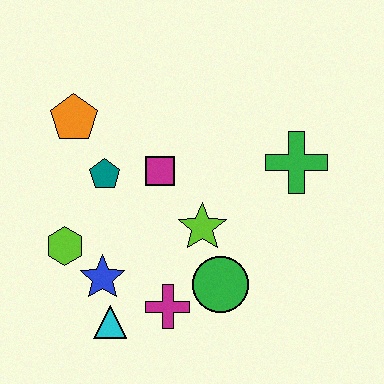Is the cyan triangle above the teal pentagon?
No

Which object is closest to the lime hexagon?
The blue star is closest to the lime hexagon.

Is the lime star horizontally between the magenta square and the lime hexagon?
No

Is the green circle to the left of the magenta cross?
No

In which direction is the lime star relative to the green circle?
The lime star is above the green circle.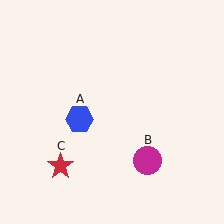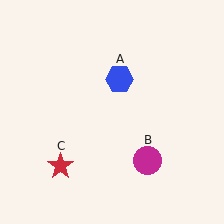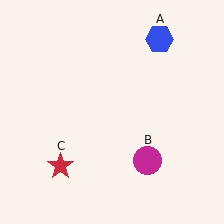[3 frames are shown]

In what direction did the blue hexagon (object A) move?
The blue hexagon (object A) moved up and to the right.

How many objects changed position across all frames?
1 object changed position: blue hexagon (object A).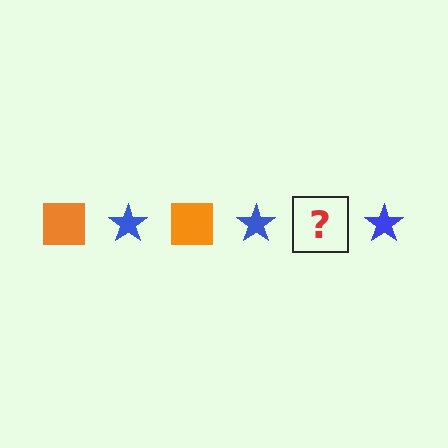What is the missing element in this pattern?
The missing element is an orange square.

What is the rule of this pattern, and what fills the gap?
The rule is that the pattern alternates between orange square and blue star. The gap should be filled with an orange square.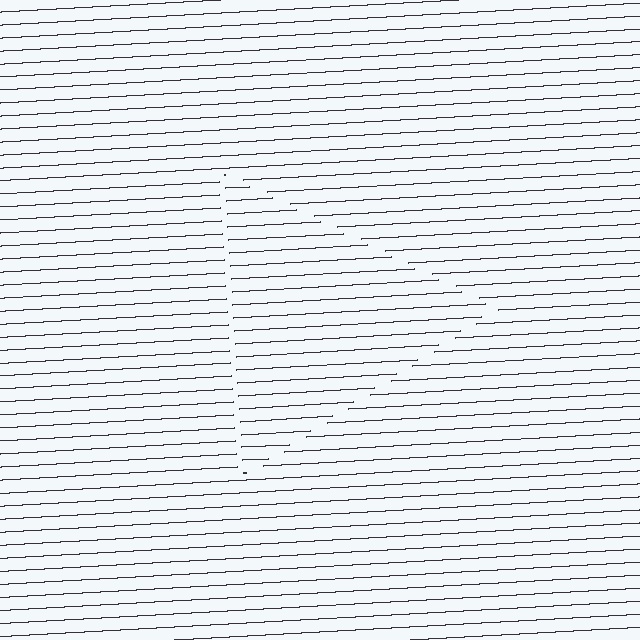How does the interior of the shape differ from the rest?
The interior of the shape contains the same grating, shifted by half a period — the contour is defined by the phase discontinuity where line-ends from the inner and outer gratings abut.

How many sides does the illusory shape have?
3 sides — the line-ends trace a triangle.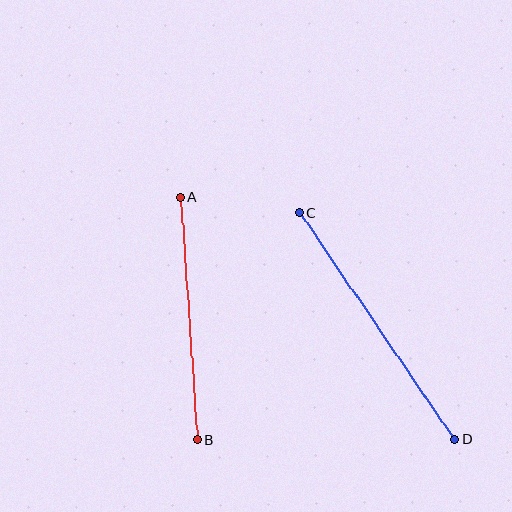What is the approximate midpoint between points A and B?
The midpoint is at approximately (189, 319) pixels.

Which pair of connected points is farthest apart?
Points C and D are farthest apart.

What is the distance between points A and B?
The distance is approximately 242 pixels.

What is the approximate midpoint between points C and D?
The midpoint is at approximately (377, 326) pixels.